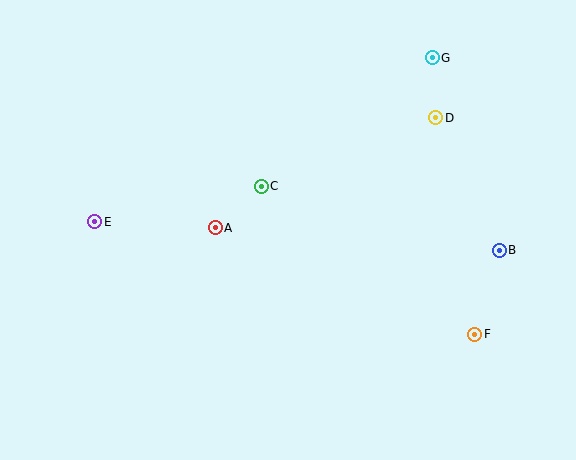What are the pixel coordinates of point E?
Point E is at (95, 222).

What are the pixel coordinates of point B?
Point B is at (499, 250).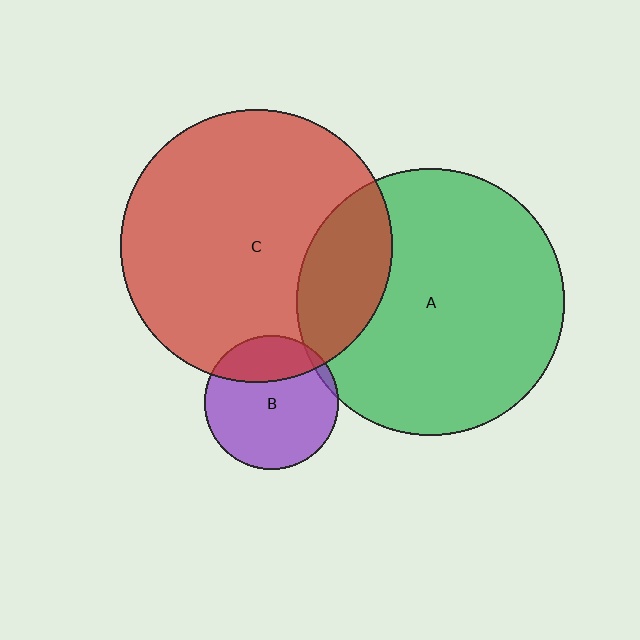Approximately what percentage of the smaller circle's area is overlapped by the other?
Approximately 25%.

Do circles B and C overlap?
Yes.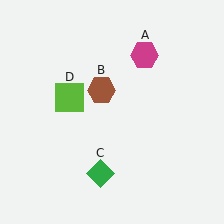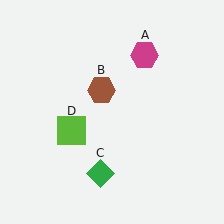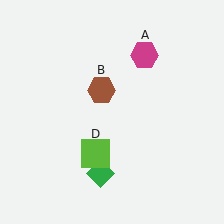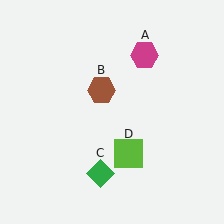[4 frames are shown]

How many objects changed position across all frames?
1 object changed position: lime square (object D).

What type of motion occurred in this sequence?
The lime square (object D) rotated counterclockwise around the center of the scene.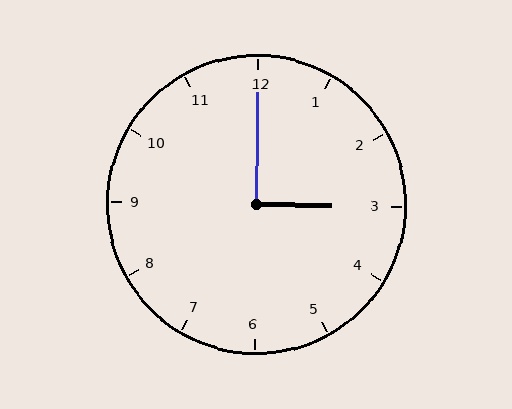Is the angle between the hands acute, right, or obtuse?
It is right.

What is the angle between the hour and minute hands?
Approximately 90 degrees.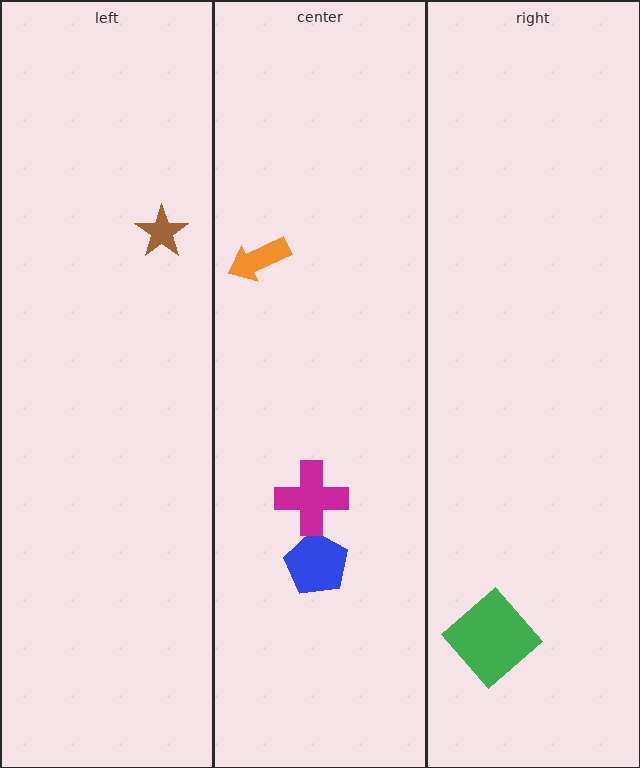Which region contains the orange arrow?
The center region.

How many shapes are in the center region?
3.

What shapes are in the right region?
The green diamond.